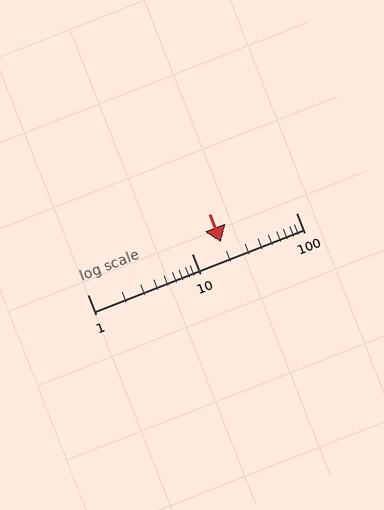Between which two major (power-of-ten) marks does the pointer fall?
The pointer is between 10 and 100.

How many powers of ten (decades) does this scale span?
The scale spans 2 decades, from 1 to 100.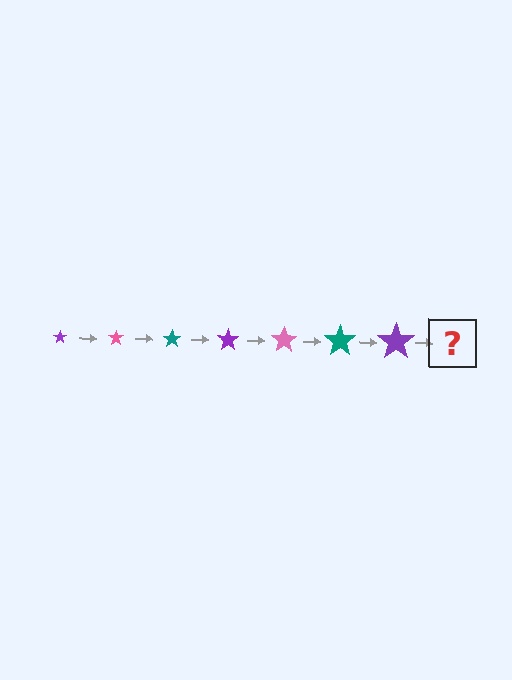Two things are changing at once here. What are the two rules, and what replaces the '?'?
The two rules are that the star grows larger each step and the color cycles through purple, pink, and teal. The '?' should be a pink star, larger than the previous one.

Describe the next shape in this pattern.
It should be a pink star, larger than the previous one.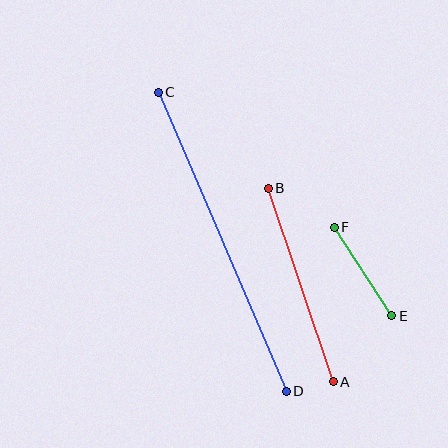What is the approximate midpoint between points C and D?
The midpoint is at approximately (222, 242) pixels.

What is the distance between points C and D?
The distance is approximately 325 pixels.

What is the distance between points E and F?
The distance is approximately 106 pixels.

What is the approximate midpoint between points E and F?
The midpoint is at approximately (363, 272) pixels.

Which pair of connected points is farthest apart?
Points C and D are farthest apart.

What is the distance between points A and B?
The distance is approximately 204 pixels.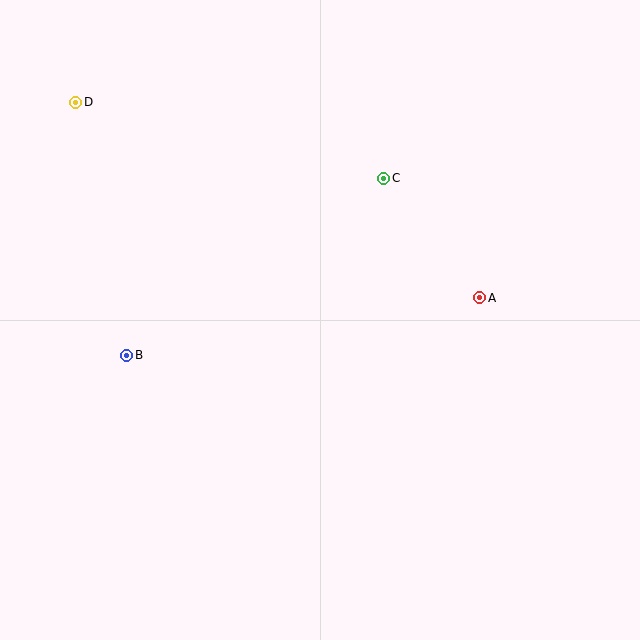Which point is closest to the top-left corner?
Point D is closest to the top-left corner.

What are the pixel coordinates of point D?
Point D is at (76, 102).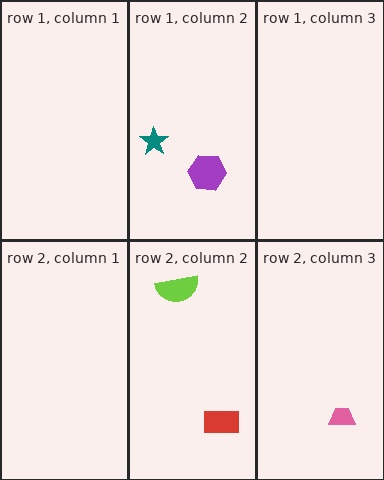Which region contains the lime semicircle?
The row 2, column 2 region.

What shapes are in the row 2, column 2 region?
The red rectangle, the lime semicircle.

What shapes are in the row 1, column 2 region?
The teal star, the purple hexagon.